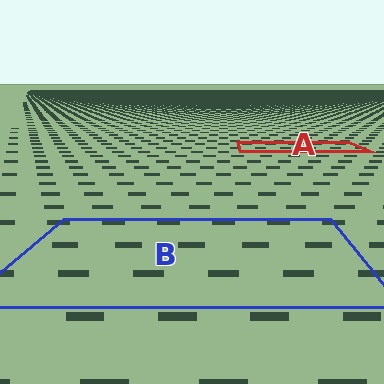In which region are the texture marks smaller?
The texture marks are smaller in region A, because it is farther away.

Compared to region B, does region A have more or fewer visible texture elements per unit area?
Region A has more texture elements per unit area — they are packed more densely because it is farther away.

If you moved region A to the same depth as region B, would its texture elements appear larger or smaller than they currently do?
They would appear larger. At a closer depth, the same texture elements are projected at a bigger on-screen size.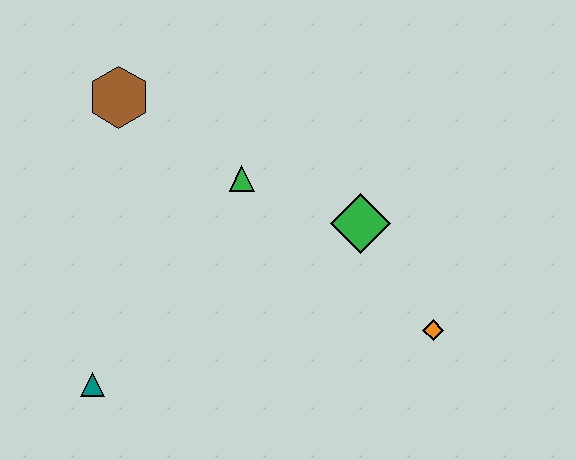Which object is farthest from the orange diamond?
The brown hexagon is farthest from the orange diamond.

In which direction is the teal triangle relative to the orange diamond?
The teal triangle is to the left of the orange diamond.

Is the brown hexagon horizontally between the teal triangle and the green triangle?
Yes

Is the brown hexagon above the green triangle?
Yes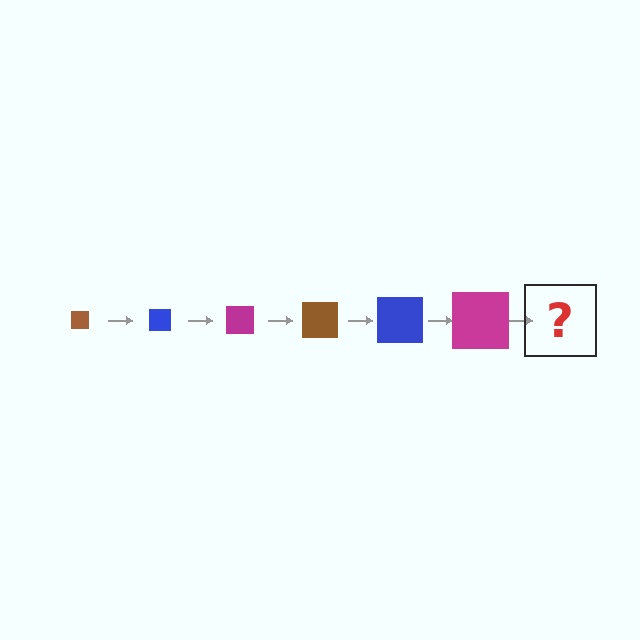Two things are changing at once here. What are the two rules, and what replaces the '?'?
The two rules are that the square grows larger each step and the color cycles through brown, blue, and magenta. The '?' should be a brown square, larger than the previous one.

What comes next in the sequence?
The next element should be a brown square, larger than the previous one.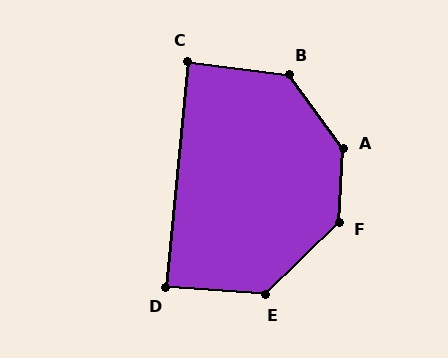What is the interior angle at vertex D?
Approximately 89 degrees (approximately right).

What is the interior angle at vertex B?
Approximately 133 degrees (obtuse).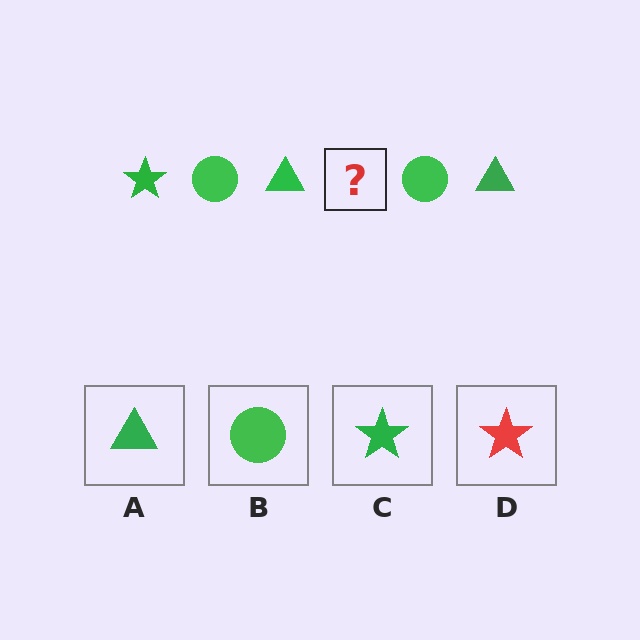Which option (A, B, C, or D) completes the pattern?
C.